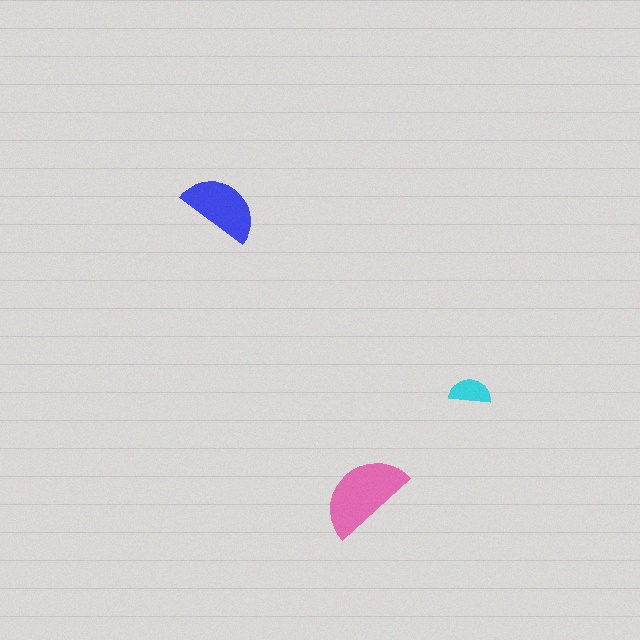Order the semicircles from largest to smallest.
the pink one, the blue one, the cyan one.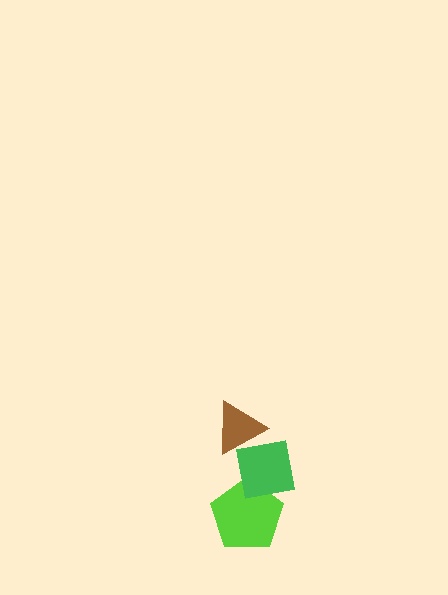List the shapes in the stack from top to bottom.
From top to bottom: the brown triangle, the green square, the lime pentagon.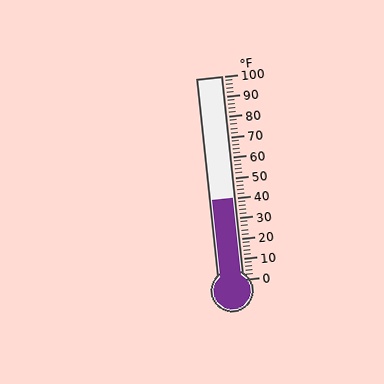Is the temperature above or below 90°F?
The temperature is below 90°F.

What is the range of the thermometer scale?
The thermometer scale ranges from 0°F to 100°F.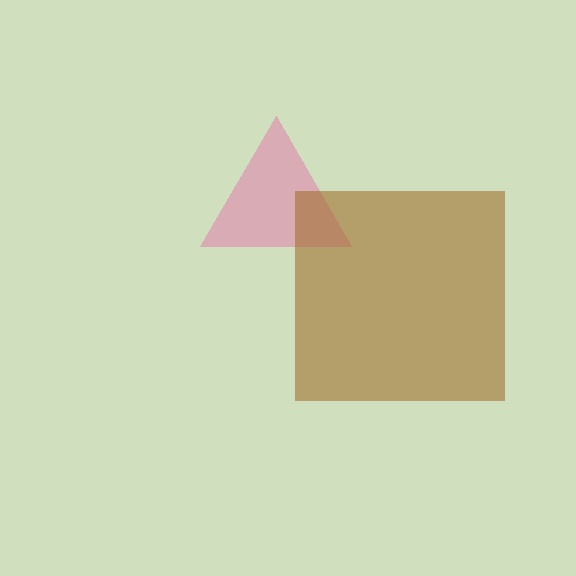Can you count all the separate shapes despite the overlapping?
Yes, there are 2 separate shapes.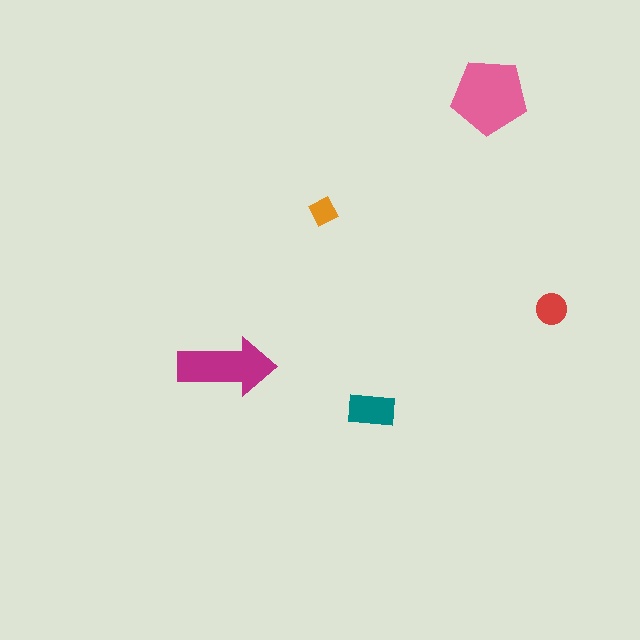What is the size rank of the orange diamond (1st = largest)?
5th.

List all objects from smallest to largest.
The orange diamond, the red circle, the teal rectangle, the magenta arrow, the pink pentagon.